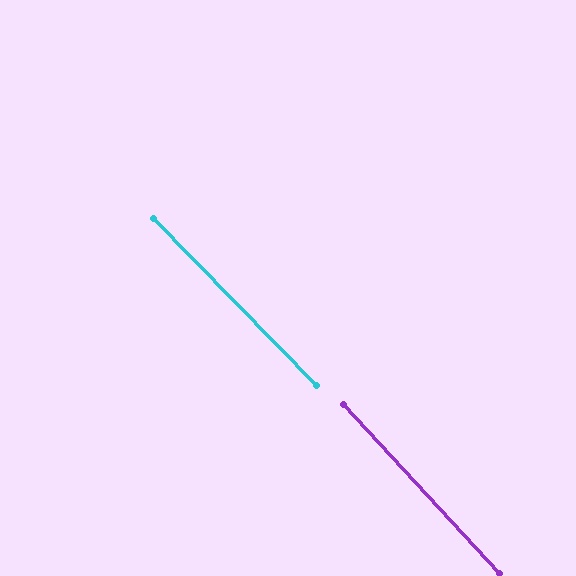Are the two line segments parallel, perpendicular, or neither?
Parallel — their directions differ by only 1.5°.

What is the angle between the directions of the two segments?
Approximately 1 degree.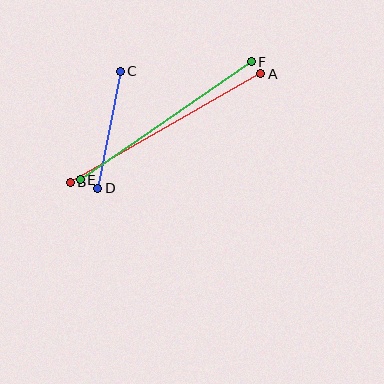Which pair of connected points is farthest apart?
Points A and B are farthest apart.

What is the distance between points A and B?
The distance is approximately 219 pixels.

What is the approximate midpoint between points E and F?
The midpoint is at approximately (166, 121) pixels.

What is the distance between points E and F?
The distance is approximately 208 pixels.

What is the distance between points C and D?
The distance is approximately 119 pixels.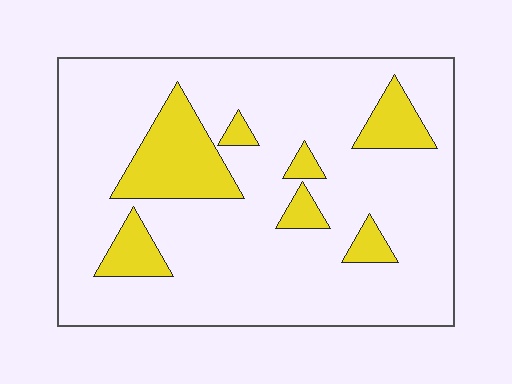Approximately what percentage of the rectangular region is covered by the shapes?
Approximately 20%.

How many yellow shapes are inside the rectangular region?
7.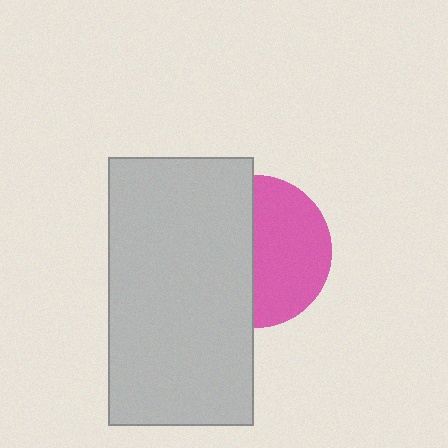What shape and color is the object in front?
The object in front is a light gray rectangle.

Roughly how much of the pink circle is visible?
About half of it is visible (roughly 52%).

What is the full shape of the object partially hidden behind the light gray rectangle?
The partially hidden object is a pink circle.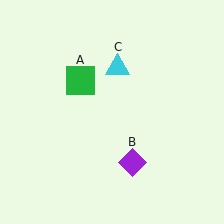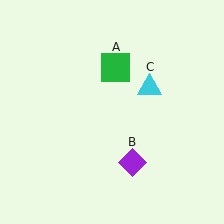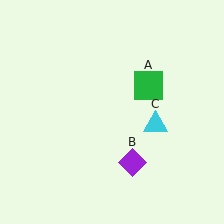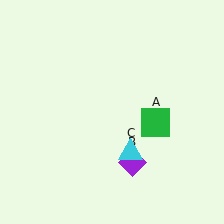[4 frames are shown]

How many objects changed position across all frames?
2 objects changed position: green square (object A), cyan triangle (object C).